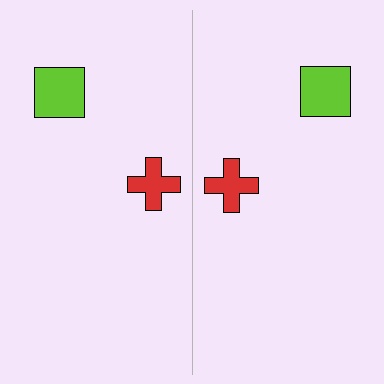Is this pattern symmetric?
Yes, this pattern has bilateral (reflection) symmetry.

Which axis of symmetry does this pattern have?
The pattern has a vertical axis of symmetry running through the center of the image.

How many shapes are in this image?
There are 4 shapes in this image.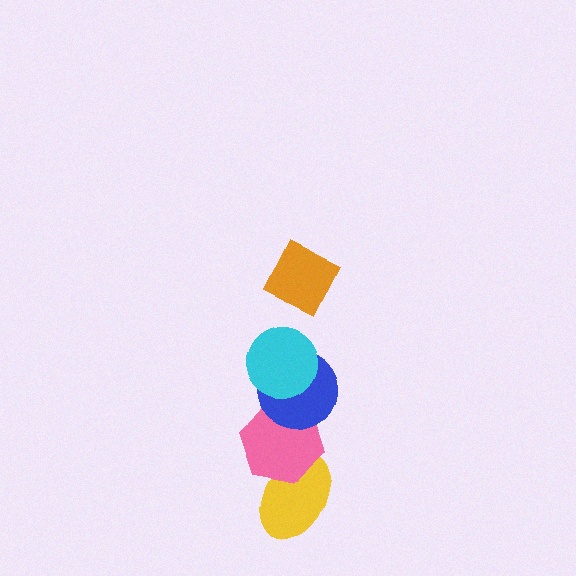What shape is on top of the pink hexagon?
The blue circle is on top of the pink hexagon.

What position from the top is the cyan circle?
The cyan circle is 2nd from the top.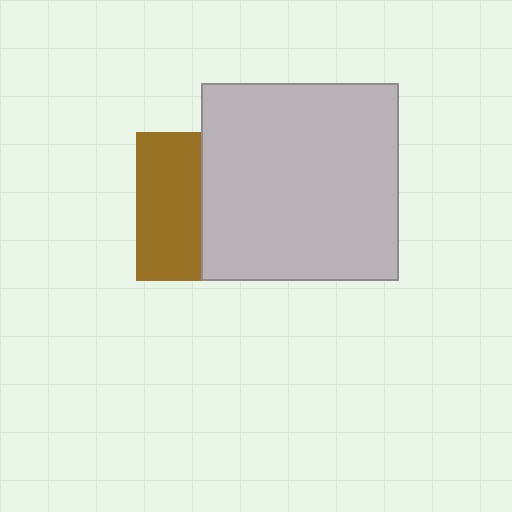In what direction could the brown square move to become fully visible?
The brown square could move left. That would shift it out from behind the light gray square entirely.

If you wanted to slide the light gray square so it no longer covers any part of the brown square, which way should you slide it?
Slide it right — that is the most direct way to separate the two shapes.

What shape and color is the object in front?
The object in front is a light gray square.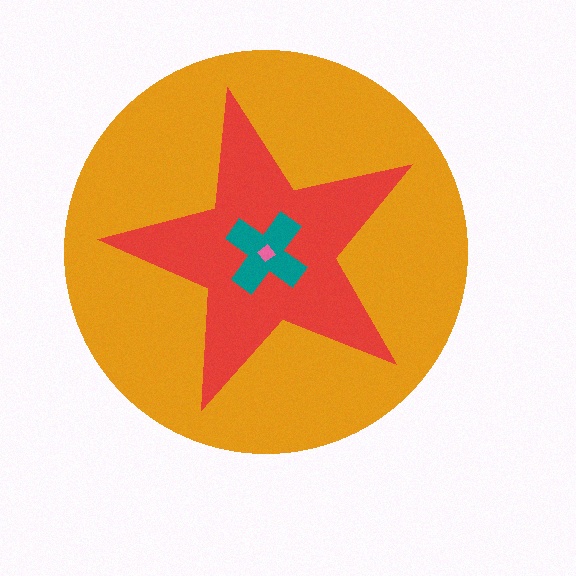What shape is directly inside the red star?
The teal cross.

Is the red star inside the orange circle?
Yes.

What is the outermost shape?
The orange circle.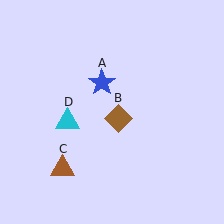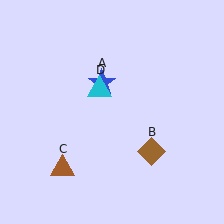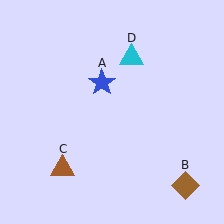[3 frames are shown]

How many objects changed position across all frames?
2 objects changed position: brown diamond (object B), cyan triangle (object D).